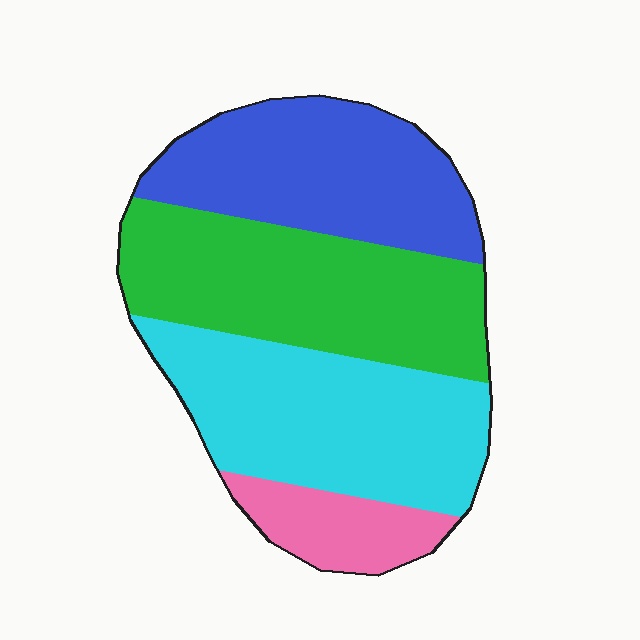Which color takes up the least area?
Pink, at roughly 10%.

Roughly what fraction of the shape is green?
Green takes up about one third (1/3) of the shape.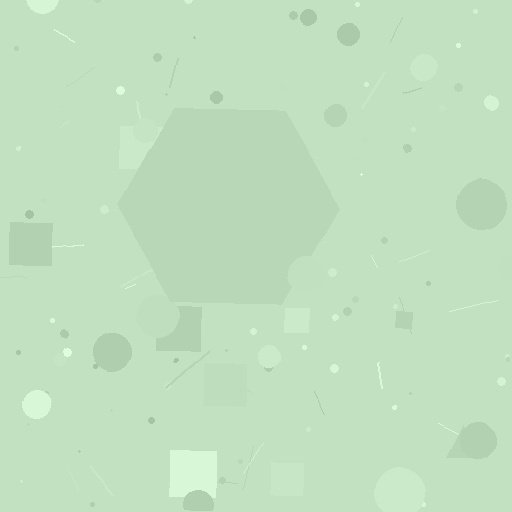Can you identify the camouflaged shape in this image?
The camouflaged shape is a hexagon.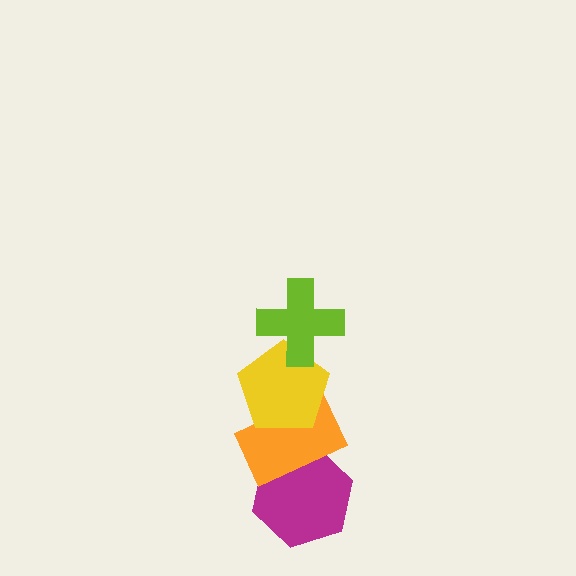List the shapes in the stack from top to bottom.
From top to bottom: the lime cross, the yellow pentagon, the orange rectangle, the magenta hexagon.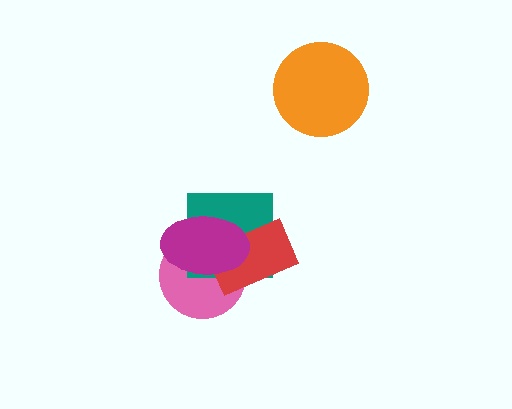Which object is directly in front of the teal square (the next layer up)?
The red rectangle is directly in front of the teal square.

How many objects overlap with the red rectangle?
3 objects overlap with the red rectangle.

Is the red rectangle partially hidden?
Yes, it is partially covered by another shape.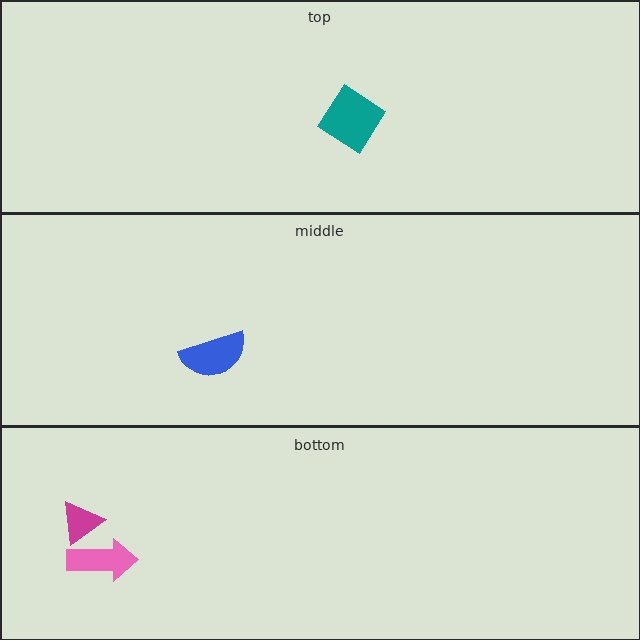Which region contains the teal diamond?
The top region.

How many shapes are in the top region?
1.